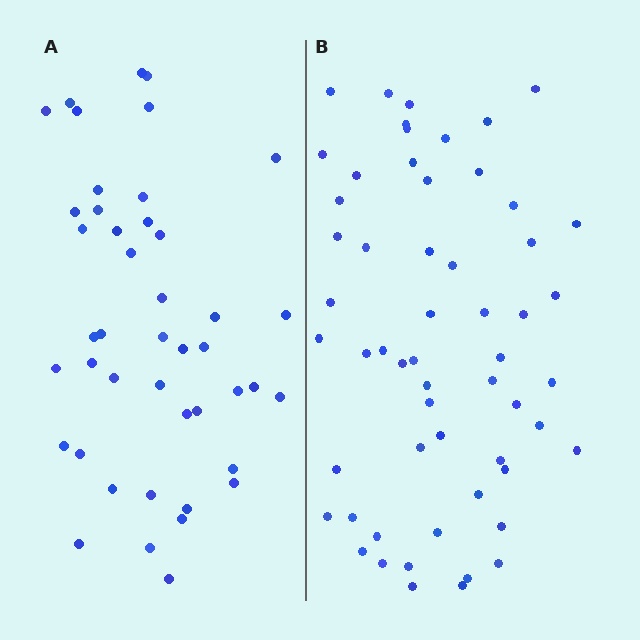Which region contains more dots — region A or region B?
Region B (the right region) has more dots.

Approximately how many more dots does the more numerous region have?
Region B has approximately 15 more dots than region A.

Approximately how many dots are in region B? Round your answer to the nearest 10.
About 60 dots. (The exact count is 57, which rounds to 60.)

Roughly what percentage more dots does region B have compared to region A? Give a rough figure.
About 30% more.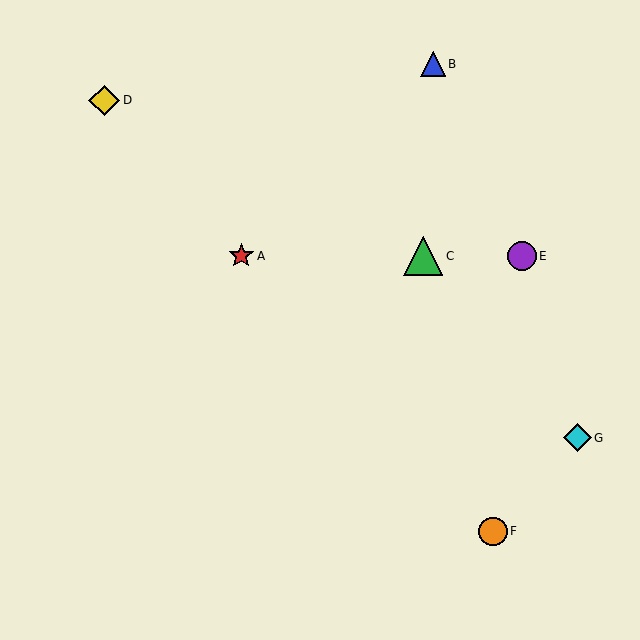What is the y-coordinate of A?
Object A is at y≈256.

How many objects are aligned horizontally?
3 objects (A, C, E) are aligned horizontally.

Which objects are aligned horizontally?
Objects A, C, E are aligned horizontally.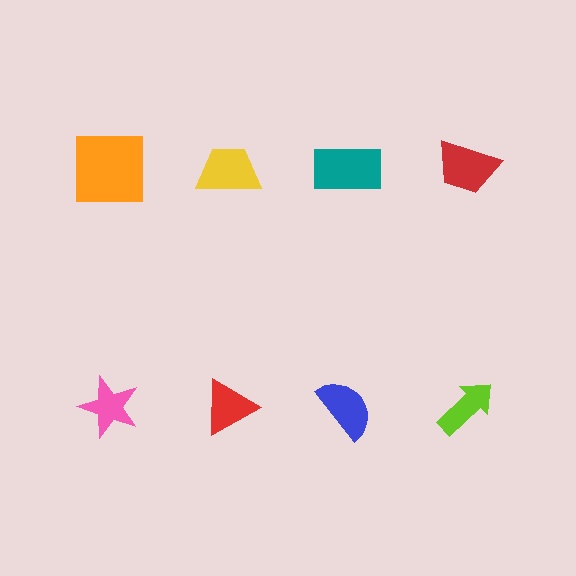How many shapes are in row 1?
4 shapes.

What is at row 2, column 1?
A pink star.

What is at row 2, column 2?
A red triangle.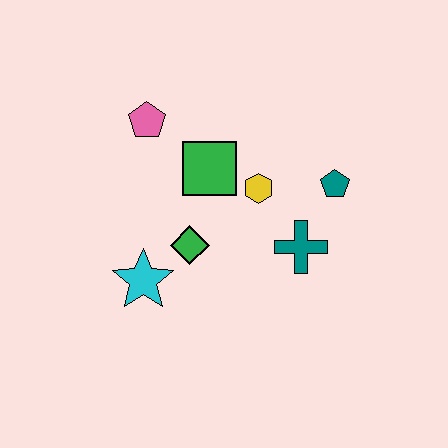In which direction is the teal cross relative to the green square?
The teal cross is to the right of the green square.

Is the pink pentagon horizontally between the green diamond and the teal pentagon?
No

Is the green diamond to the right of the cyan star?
Yes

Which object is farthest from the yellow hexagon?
The cyan star is farthest from the yellow hexagon.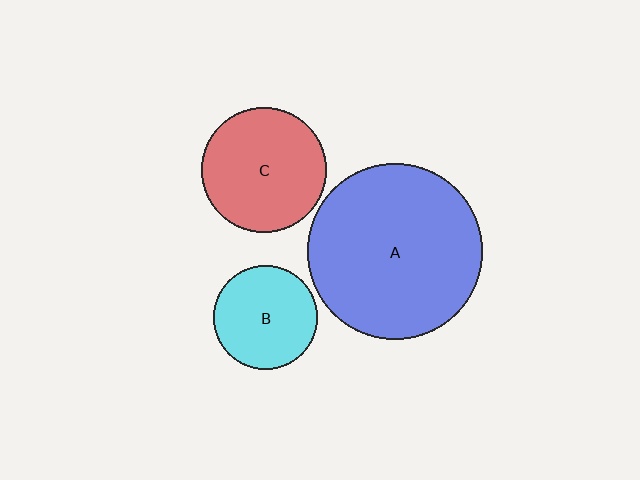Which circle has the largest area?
Circle A (blue).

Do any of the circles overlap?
No, none of the circles overlap.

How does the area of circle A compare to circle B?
Approximately 2.9 times.